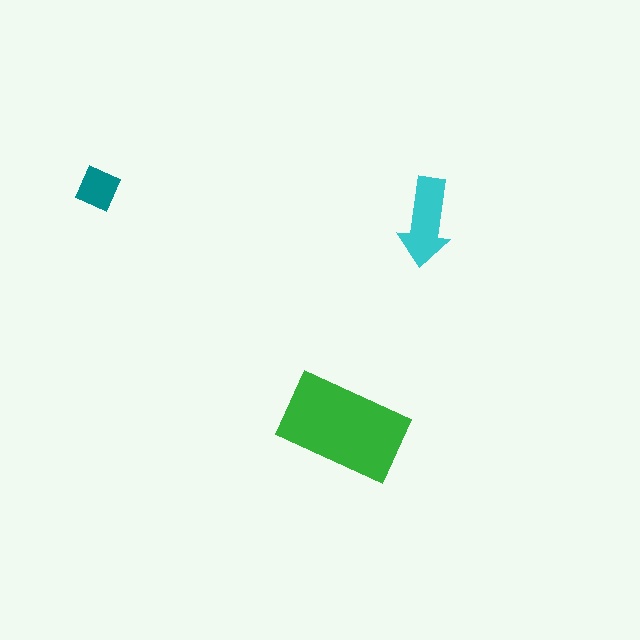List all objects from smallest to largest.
The teal square, the cyan arrow, the green rectangle.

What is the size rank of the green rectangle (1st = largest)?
1st.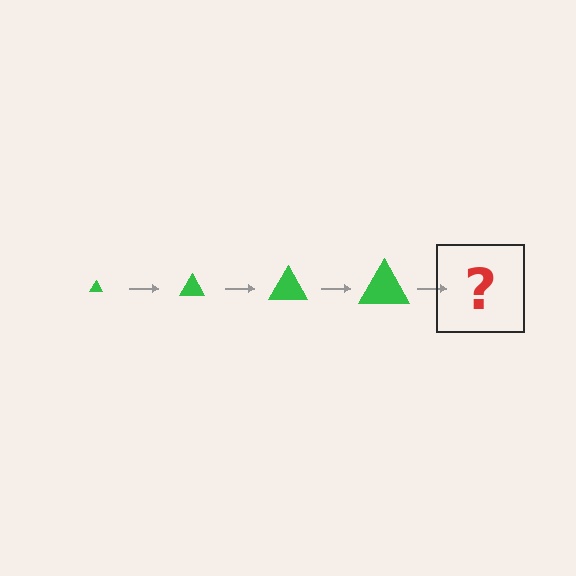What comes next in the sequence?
The next element should be a green triangle, larger than the previous one.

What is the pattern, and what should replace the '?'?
The pattern is that the triangle gets progressively larger each step. The '?' should be a green triangle, larger than the previous one.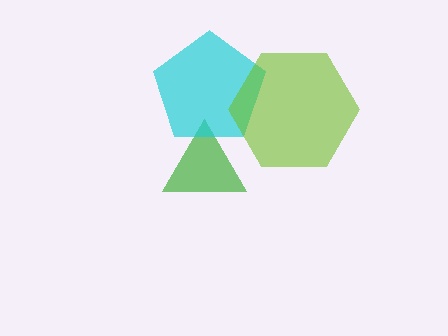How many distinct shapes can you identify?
There are 3 distinct shapes: a green triangle, a cyan pentagon, a lime hexagon.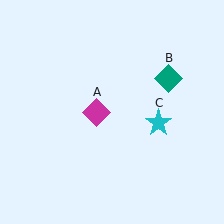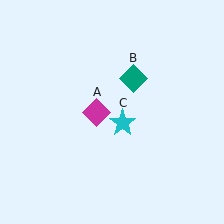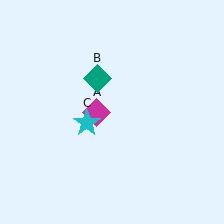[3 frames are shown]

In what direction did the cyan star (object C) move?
The cyan star (object C) moved left.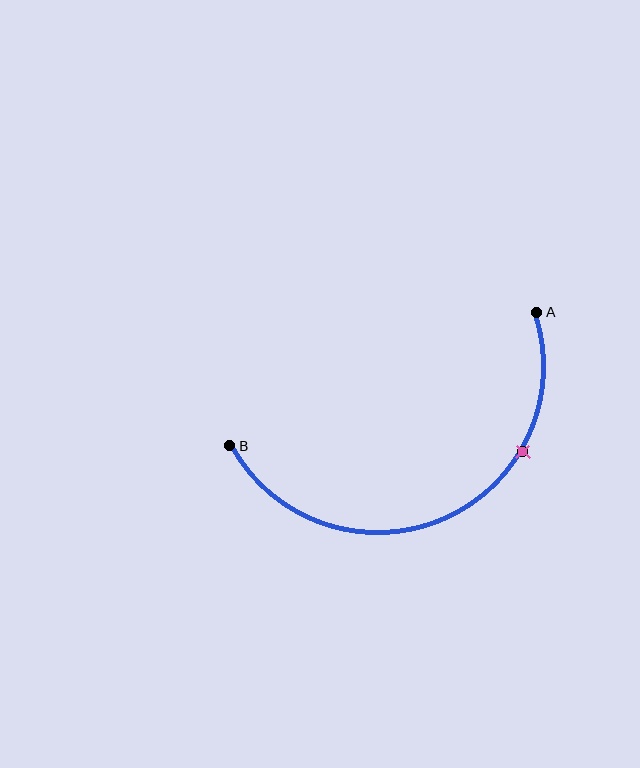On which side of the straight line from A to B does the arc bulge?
The arc bulges below the straight line connecting A and B.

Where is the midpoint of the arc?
The arc midpoint is the point on the curve farthest from the straight line joining A and B. It sits below that line.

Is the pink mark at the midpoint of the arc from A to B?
No. The pink mark lies on the arc but is closer to endpoint A. The arc midpoint would be at the point on the curve equidistant along the arc from both A and B.